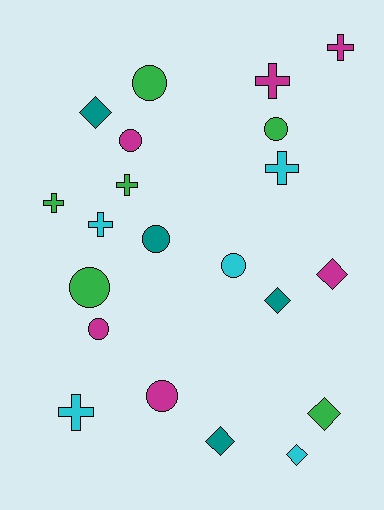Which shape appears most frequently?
Circle, with 8 objects.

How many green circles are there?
There are 3 green circles.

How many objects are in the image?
There are 21 objects.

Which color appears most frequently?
Magenta, with 6 objects.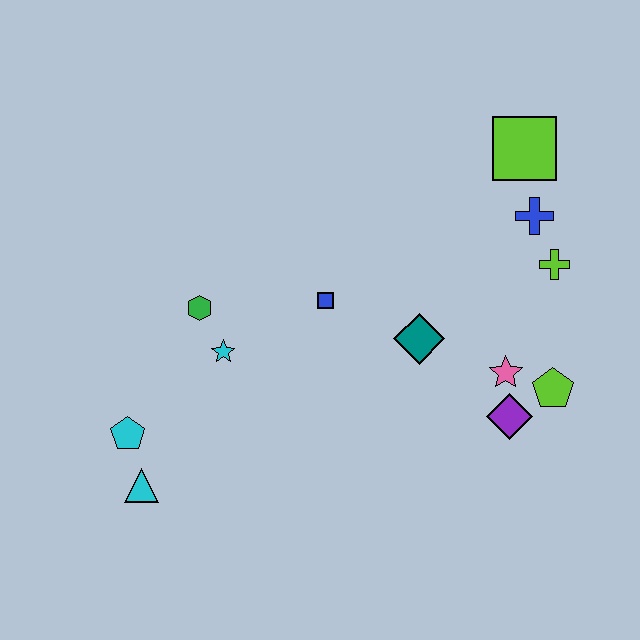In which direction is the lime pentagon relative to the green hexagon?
The lime pentagon is to the right of the green hexagon.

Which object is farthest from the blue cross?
The cyan triangle is farthest from the blue cross.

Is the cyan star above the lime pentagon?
Yes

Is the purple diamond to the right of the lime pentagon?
No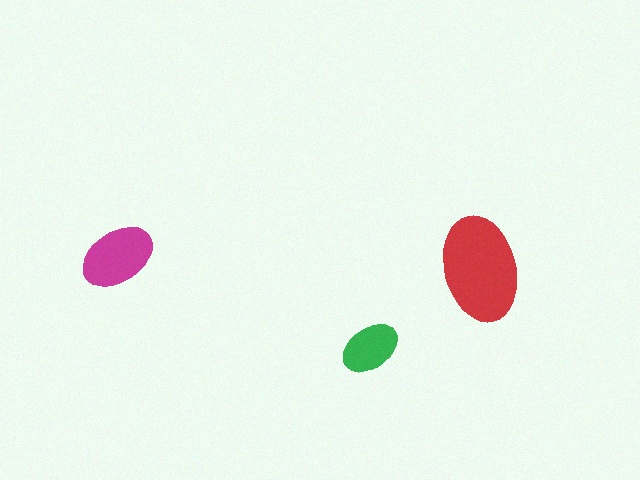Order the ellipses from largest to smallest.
the red one, the magenta one, the green one.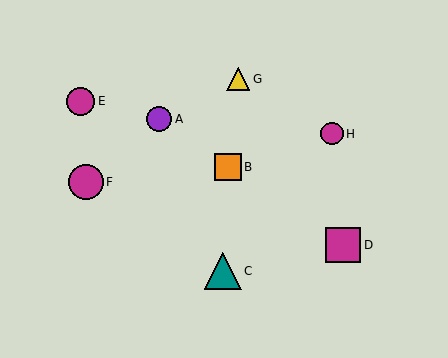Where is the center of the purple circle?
The center of the purple circle is at (159, 119).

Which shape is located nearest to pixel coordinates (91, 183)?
The magenta circle (labeled F) at (86, 182) is nearest to that location.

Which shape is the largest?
The teal triangle (labeled C) is the largest.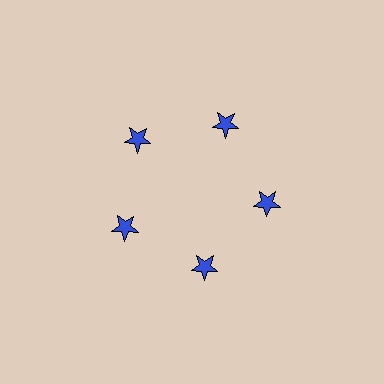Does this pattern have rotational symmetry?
Yes, this pattern has 5-fold rotational symmetry. It looks the same after rotating 72 degrees around the center.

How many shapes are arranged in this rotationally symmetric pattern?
There are 5 shapes, arranged in 5 groups of 1.